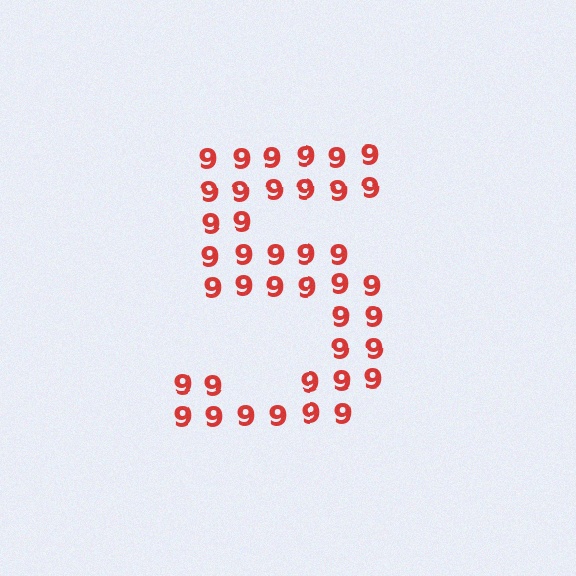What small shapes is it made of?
It is made of small digit 9's.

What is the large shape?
The large shape is the digit 5.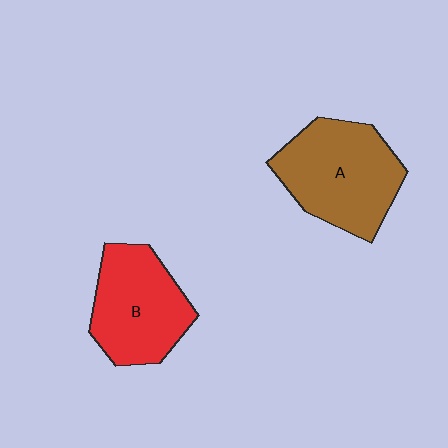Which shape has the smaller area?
Shape B (red).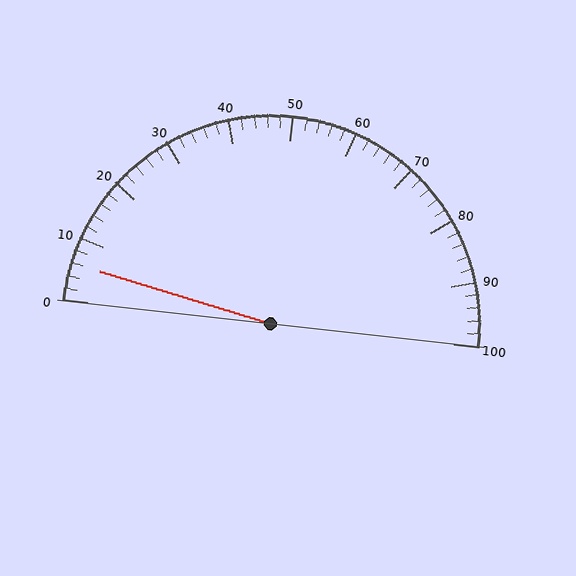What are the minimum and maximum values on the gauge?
The gauge ranges from 0 to 100.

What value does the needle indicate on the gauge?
The needle indicates approximately 6.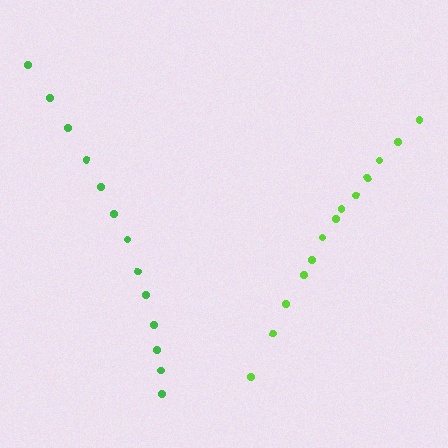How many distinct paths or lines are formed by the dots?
There are 2 distinct paths.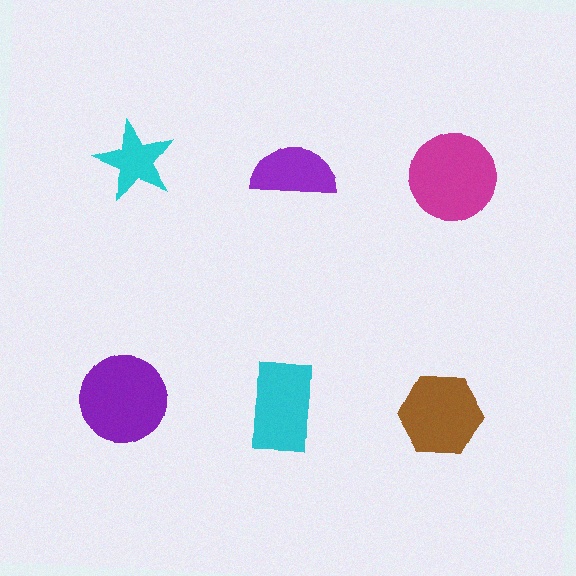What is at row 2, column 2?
A cyan rectangle.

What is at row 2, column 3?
A brown hexagon.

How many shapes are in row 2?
3 shapes.